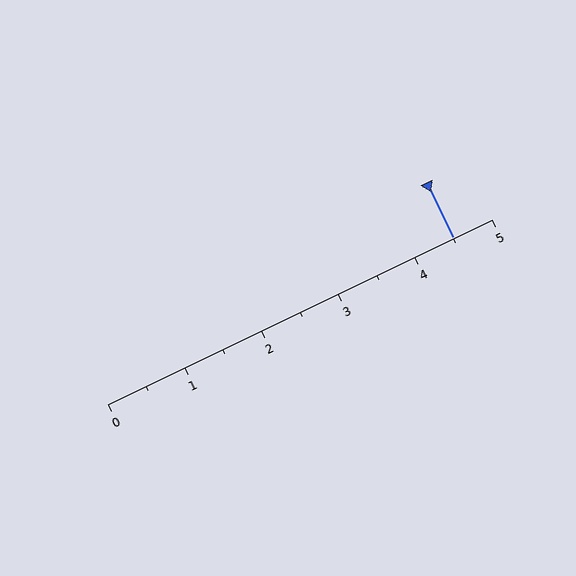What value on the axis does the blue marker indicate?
The marker indicates approximately 4.5.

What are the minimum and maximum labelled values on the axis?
The axis runs from 0 to 5.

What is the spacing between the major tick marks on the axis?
The major ticks are spaced 1 apart.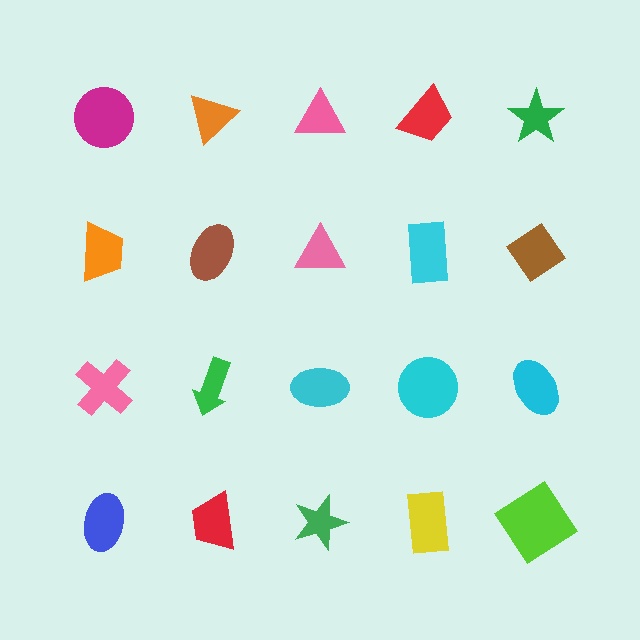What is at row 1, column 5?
A green star.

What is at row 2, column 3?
A pink triangle.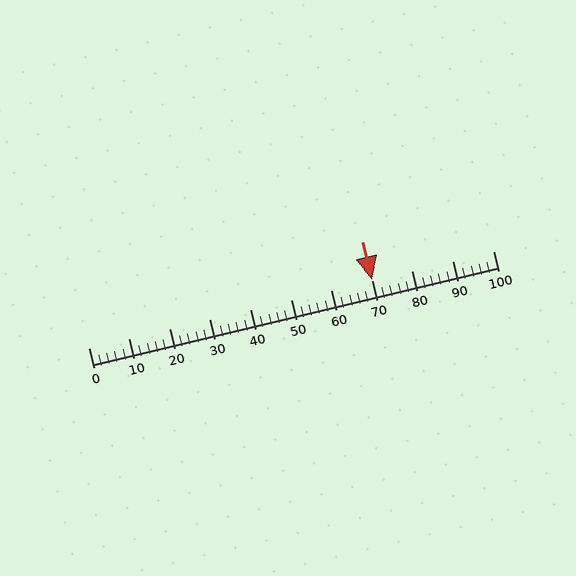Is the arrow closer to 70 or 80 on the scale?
The arrow is closer to 70.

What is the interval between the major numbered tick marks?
The major tick marks are spaced 10 units apart.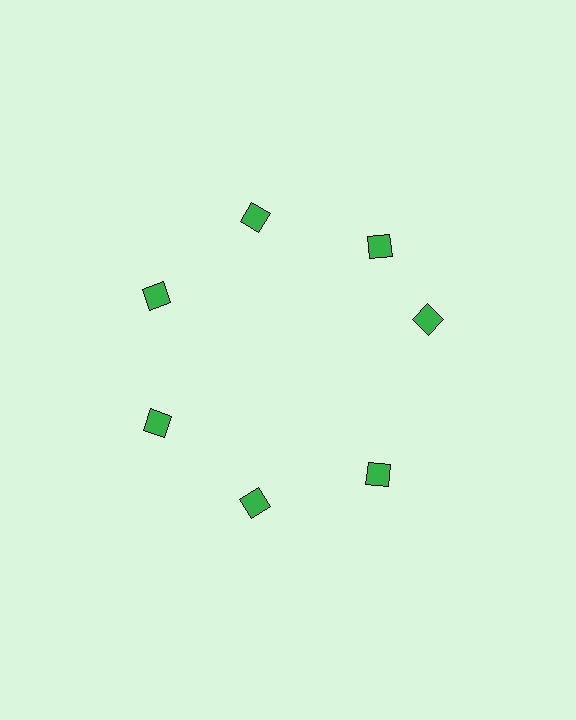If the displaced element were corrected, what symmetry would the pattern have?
It would have 7-fold rotational symmetry — the pattern would map onto itself every 51 degrees.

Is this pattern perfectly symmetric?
No. The 7 green diamonds are arranged in a ring, but one element near the 3 o'clock position is rotated out of alignment along the ring, breaking the 7-fold rotational symmetry.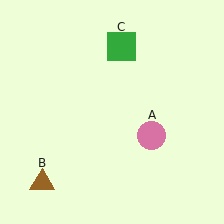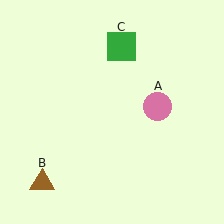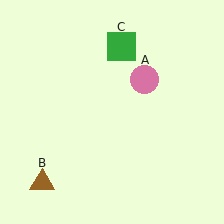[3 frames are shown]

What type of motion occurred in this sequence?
The pink circle (object A) rotated counterclockwise around the center of the scene.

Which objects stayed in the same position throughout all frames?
Brown triangle (object B) and green square (object C) remained stationary.